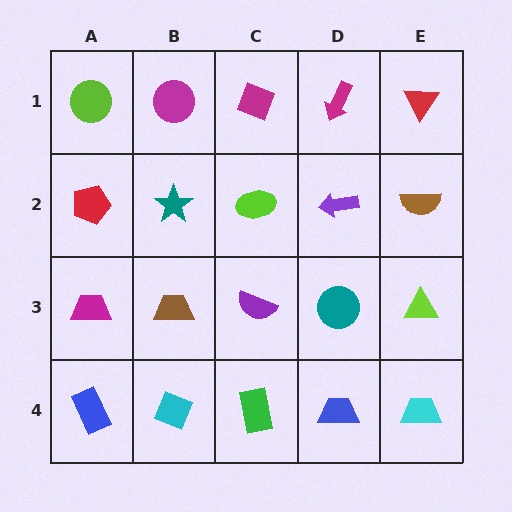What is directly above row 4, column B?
A brown trapezoid.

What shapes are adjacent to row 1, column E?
A brown semicircle (row 2, column E), a magenta arrow (row 1, column D).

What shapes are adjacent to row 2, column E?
A red triangle (row 1, column E), a lime triangle (row 3, column E), a purple arrow (row 2, column D).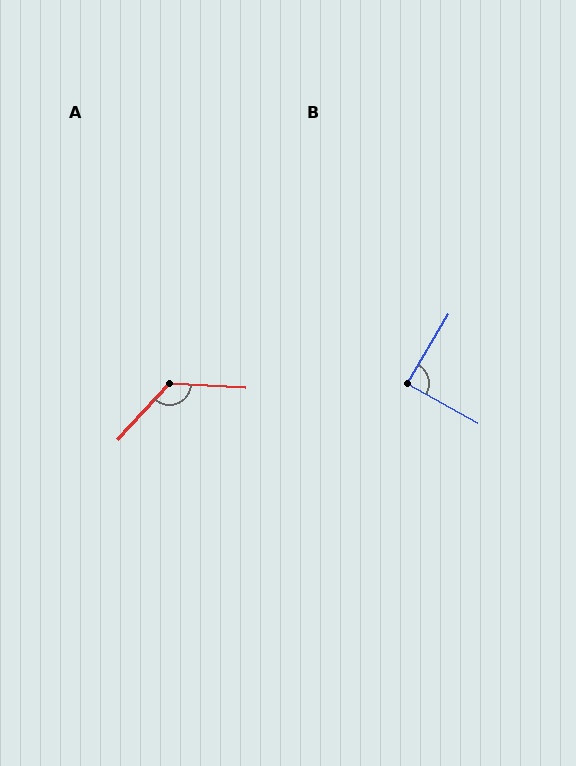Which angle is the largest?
A, at approximately 129 degrees.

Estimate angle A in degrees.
Approximately 129 degrees.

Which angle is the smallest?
B, at approximately 89 degrees.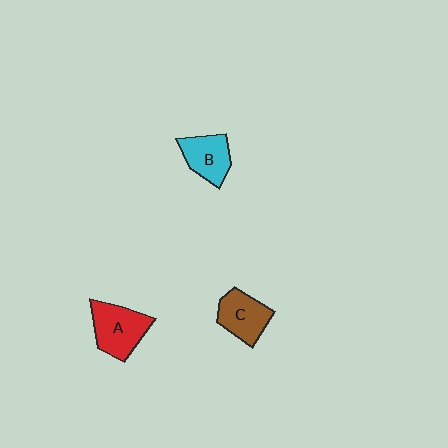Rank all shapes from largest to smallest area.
From largest to smallest: A (red), C (brown), B (cyan).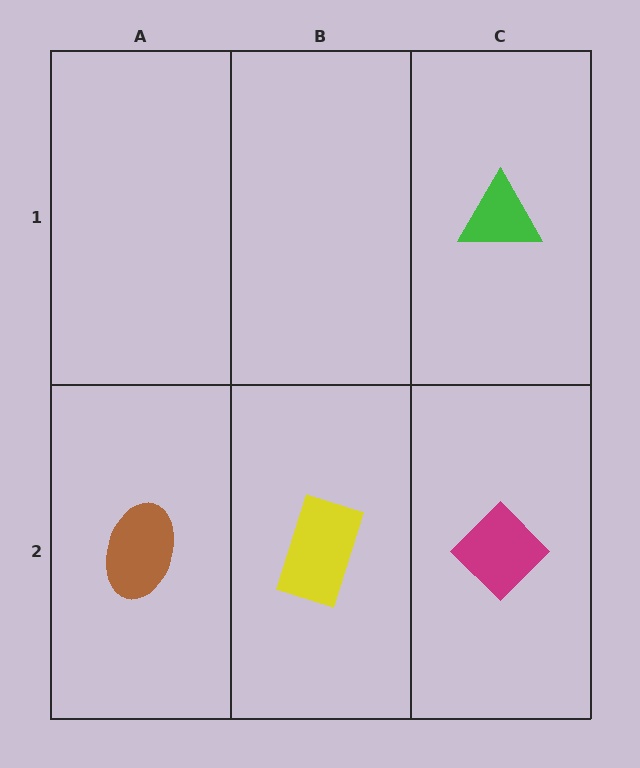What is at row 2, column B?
A yellow rectangle.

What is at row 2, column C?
A magenta diamond.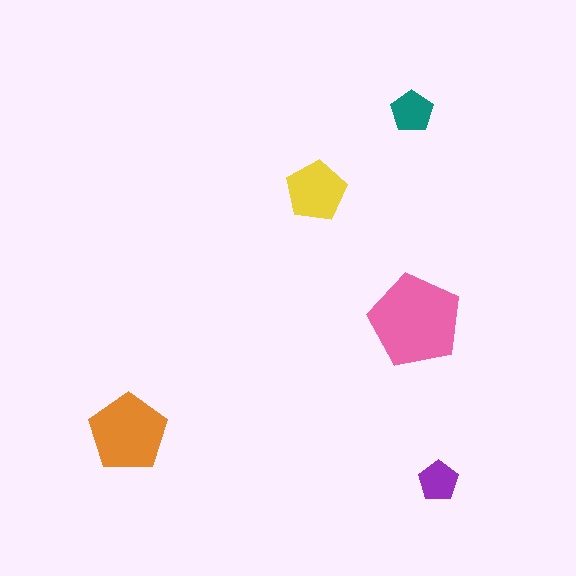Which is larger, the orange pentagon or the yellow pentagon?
The orange one.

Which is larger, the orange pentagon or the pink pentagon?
The pink one.